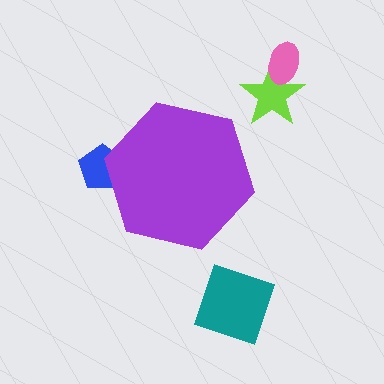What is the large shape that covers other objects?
A purple hexagon.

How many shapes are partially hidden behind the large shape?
1 shape is partially hidden.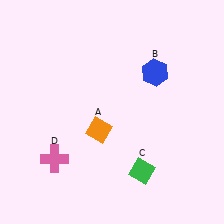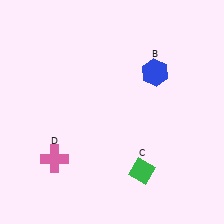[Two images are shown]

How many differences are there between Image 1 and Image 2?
There is 1 difference between the two images.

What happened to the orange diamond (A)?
The orange diamond (A) was removed in Image 2. It was in the bottom-left area of Image 1.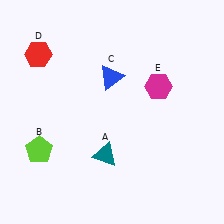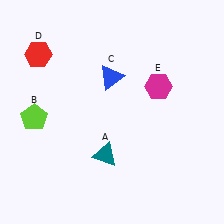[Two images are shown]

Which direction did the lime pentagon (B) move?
The lime pentagon (B) moved up.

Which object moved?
The lime pentagon (B) moved up.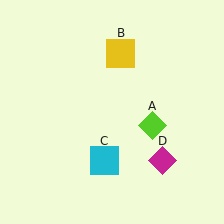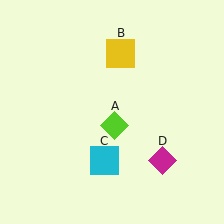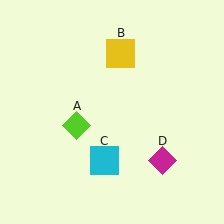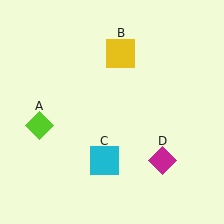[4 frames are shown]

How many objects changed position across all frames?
1 object changed position: lime diamond (object A).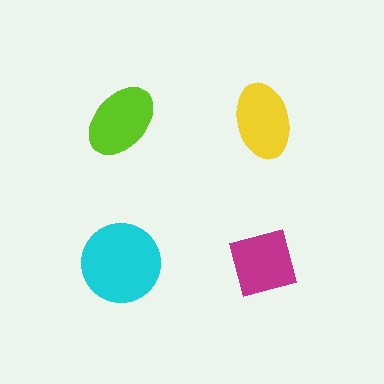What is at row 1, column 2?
A yellow ellipse.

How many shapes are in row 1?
2 shapes.